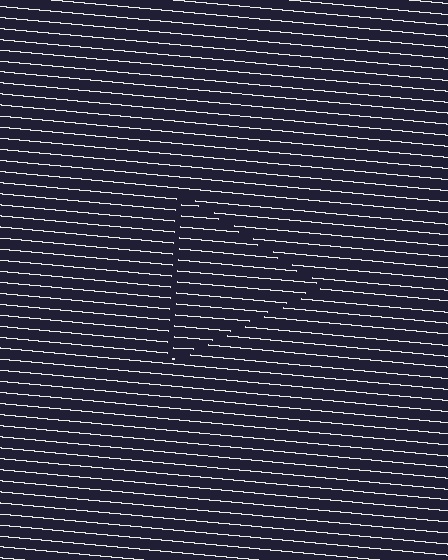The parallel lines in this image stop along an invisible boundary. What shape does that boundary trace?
An illusory triangle. The interior of the shape contains the same grating, shifted by half a period — the contour is defined by the phase discontinuity where line-ends from the inner and outer gratings abut.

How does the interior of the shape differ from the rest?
The interior of the shape contains the same grating, shifted by half a period — the contour is defined by the phase discontinuity where line-ends from the inner and outer gratings abut.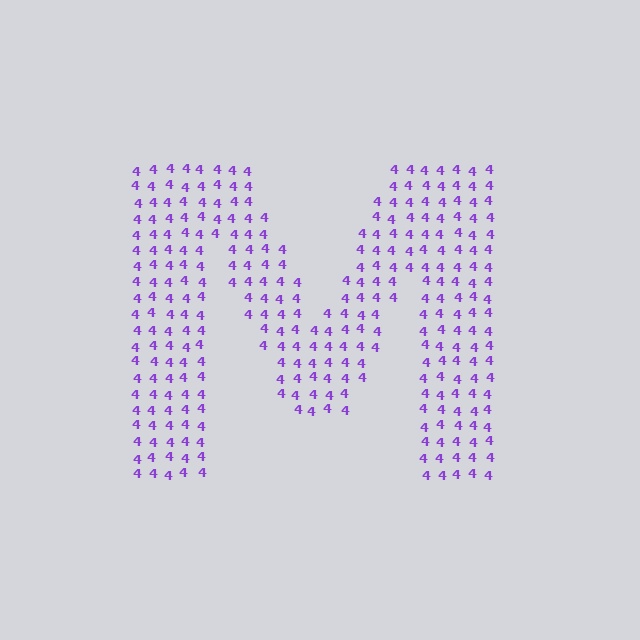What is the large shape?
The large shape is the letter M.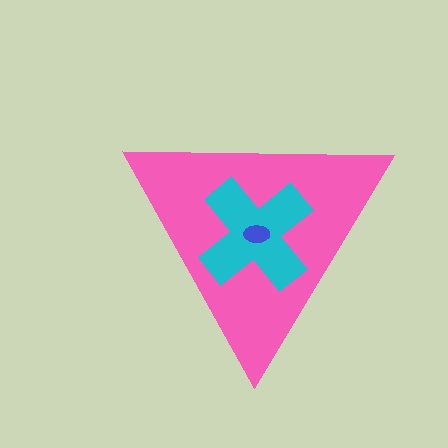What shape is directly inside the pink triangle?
The cyan cross.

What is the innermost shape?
The blue ellipse.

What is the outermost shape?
The pink triangle.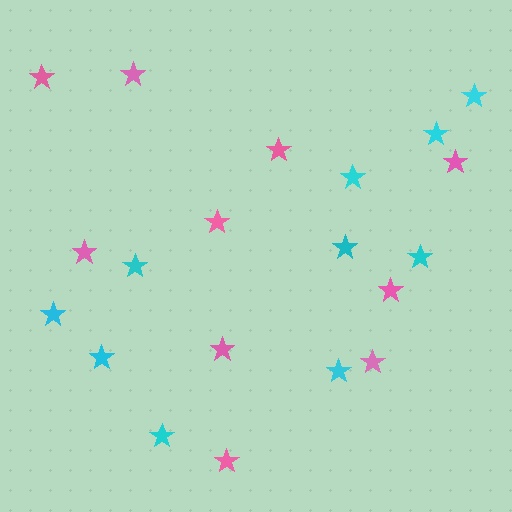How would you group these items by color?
There are 2 groups: one group of cyan stars (10) and one group of pink stars (10).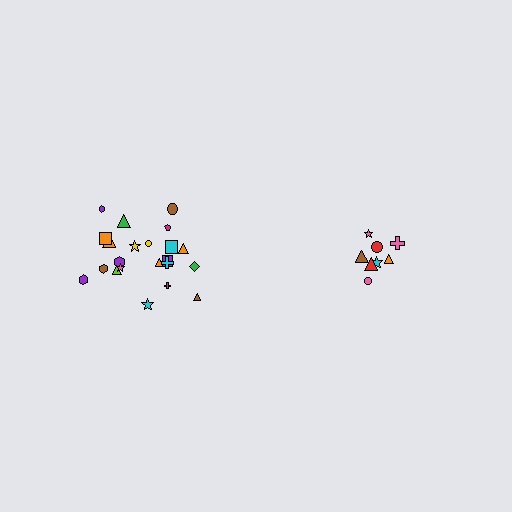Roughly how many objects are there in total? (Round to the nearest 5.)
Roughly 30 objects in total.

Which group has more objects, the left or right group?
The left group.